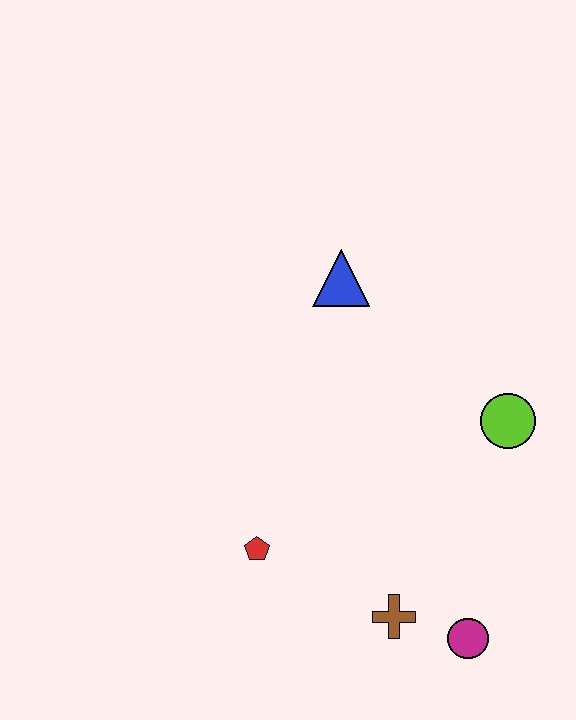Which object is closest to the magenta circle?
The brown cross is closest to the magenta circle.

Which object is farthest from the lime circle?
The red pentagon is farthest from the lime circle.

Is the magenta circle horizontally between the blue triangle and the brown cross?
No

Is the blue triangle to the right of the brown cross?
No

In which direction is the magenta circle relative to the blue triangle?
The magenta circle is below the blue triangle.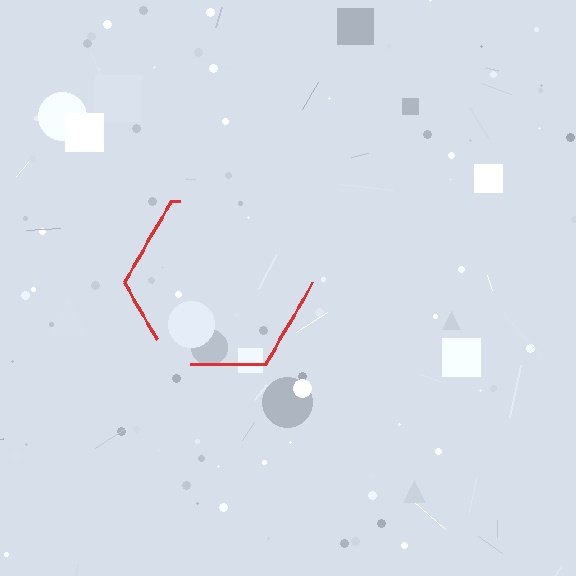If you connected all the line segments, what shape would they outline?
They would outline a hexagon.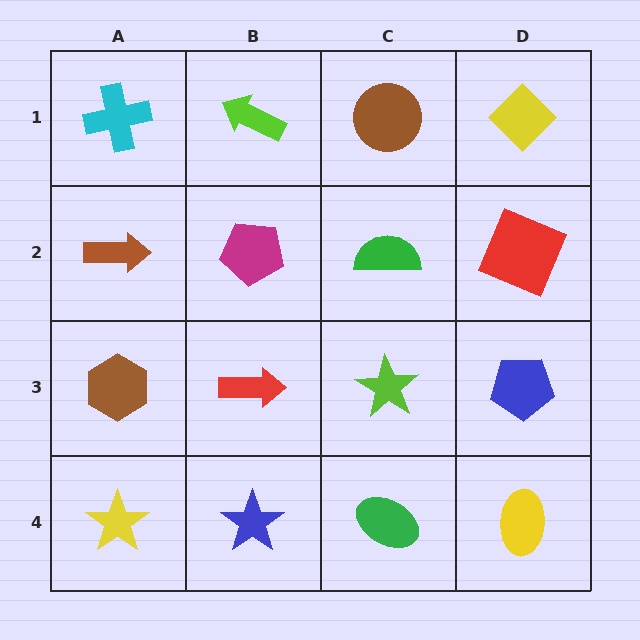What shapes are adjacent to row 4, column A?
A brown hexagon (row 3, column A), a blue star (row 4, column B).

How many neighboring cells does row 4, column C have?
3.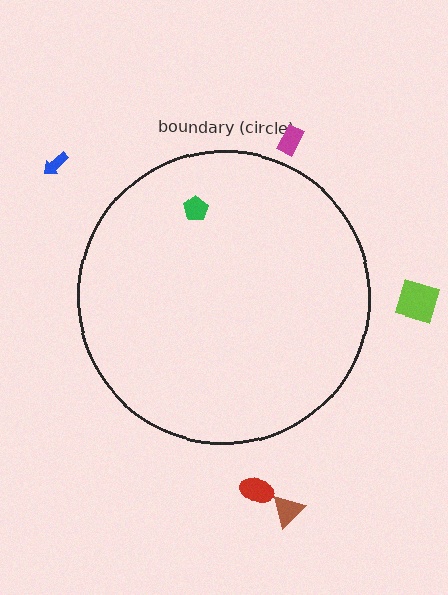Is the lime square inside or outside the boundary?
Outside.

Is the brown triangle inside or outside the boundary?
Outside.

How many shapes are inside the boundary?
1 inside, 5 outside.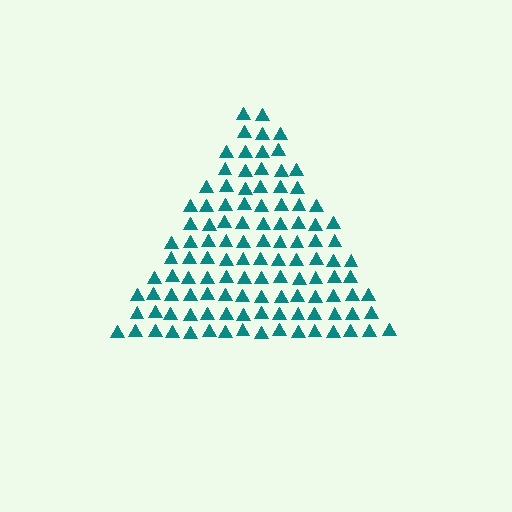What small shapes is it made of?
It is made of small triangles.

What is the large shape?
The large shape is a triangle.